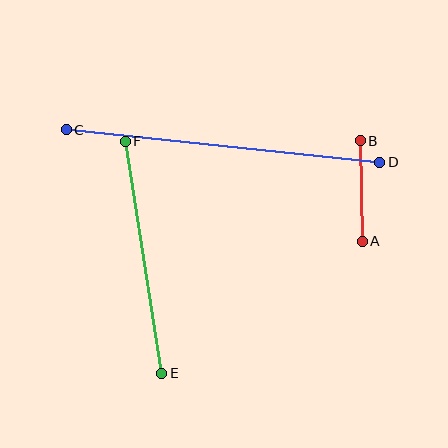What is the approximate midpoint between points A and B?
The midpoint is at approximately (361, 191) pixels.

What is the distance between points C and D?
The distance is approximately 315 pixels.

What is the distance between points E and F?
The distance is approximately 235 pixels.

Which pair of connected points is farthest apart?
Points C and D are farthest apart.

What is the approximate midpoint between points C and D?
The midpoint is at approximately (223, 146) pixels.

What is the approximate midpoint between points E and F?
The midpoint is at approximately (144, 257) pixels.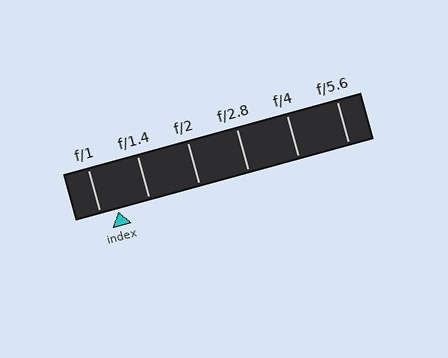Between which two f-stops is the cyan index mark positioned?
The index mark is between f/1 and f/1.4.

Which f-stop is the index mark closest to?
The index mark is closest to f/1.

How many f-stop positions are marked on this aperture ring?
There are 6 f-stop positions marked.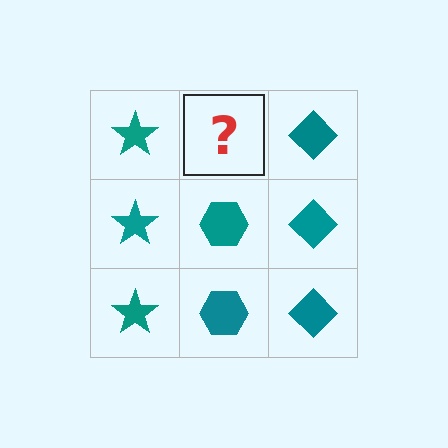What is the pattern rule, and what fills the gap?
The rule is that each column has a consistent shape. The gap should be filled with a teal hexagon.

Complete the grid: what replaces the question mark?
The question mark should be replaced with a teal hexagon.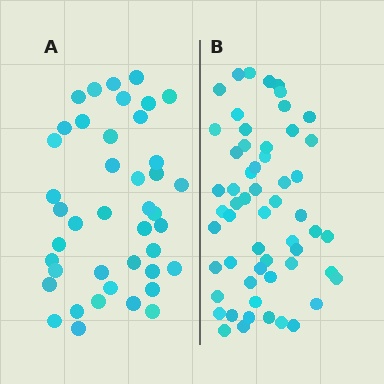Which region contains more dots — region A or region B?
Region B (the right region) has more dots.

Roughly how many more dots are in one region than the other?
Region B has approximately 15 more dots than region A.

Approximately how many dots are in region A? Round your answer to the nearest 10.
About 40 dots. (The exact count is 42, which rounds to 40.)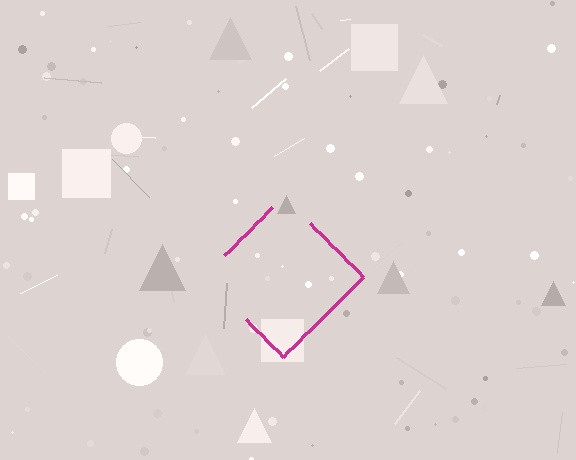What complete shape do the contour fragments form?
The contour fragments form a diamond.